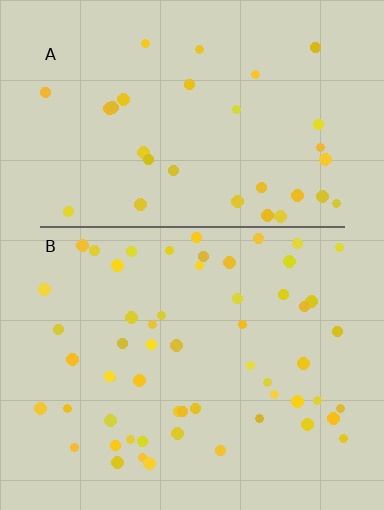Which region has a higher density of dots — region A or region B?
B (the bottom).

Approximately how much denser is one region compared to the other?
Approximately 1.7× — region B over region A.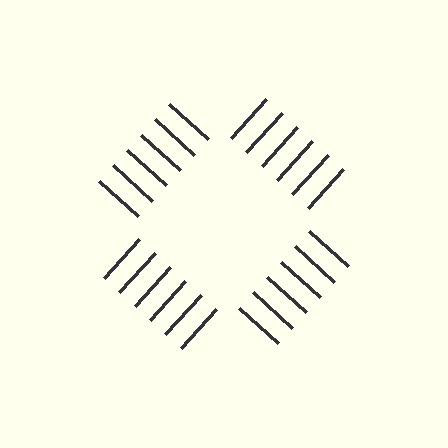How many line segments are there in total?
24 — 6 along each of the 4 edges.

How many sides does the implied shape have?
4 sides — the line-ends trace a square.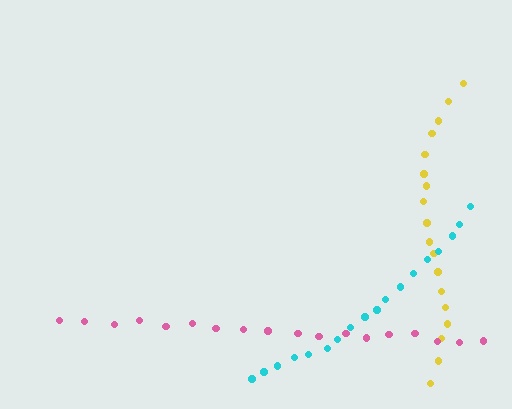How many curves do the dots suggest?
There are 3 distinct paths.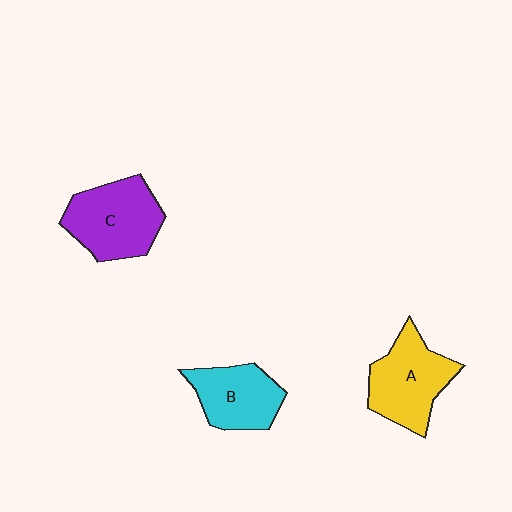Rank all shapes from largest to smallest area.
From largest to smallest: C (purple), A (yellow), B (cyan).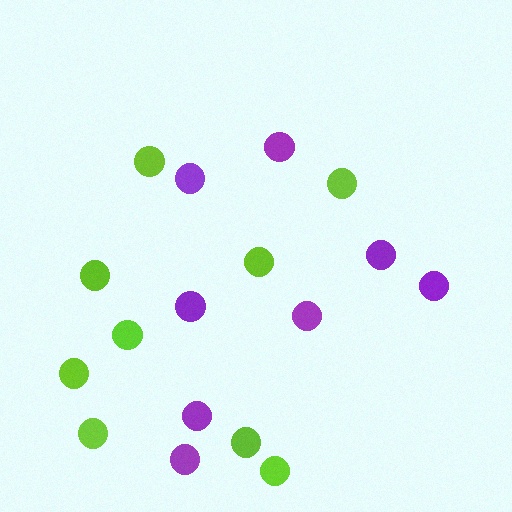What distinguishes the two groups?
There are 2 groups: one group of purple circles (8) and one group of lime circles (9).